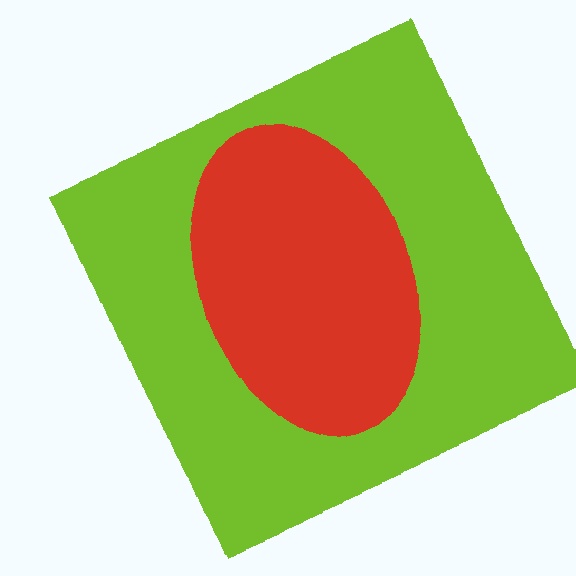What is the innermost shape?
The red ellipse.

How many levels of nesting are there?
2.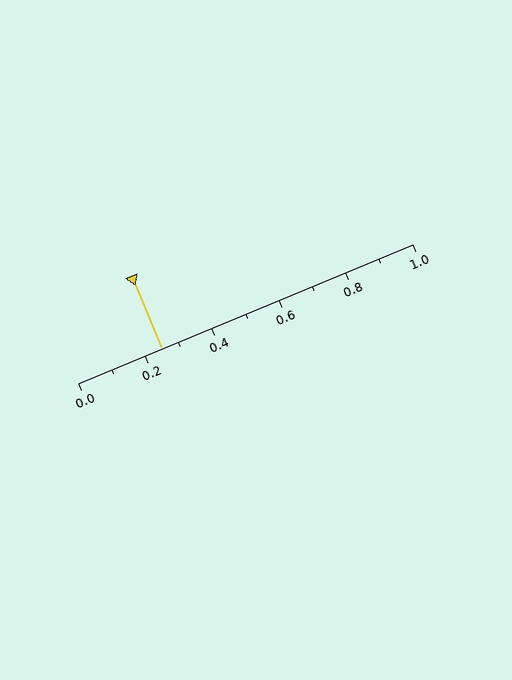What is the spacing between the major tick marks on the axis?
The major ticks are spaced 0.2 apart.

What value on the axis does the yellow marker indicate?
The marker indicates approximately 0.25.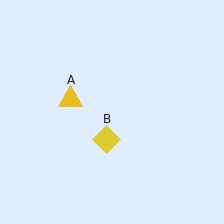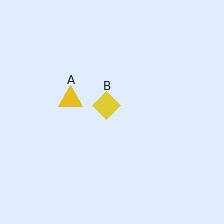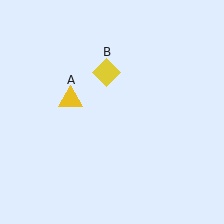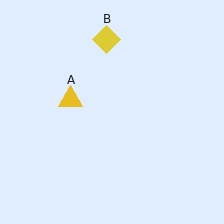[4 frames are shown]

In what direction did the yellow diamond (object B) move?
The yellow diamond (object B) moved up.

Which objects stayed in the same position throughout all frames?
Yellow triangle (object A) remained stationary.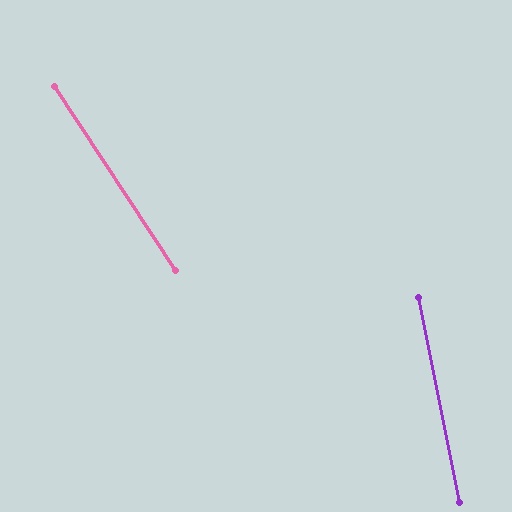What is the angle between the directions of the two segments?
Approximately 22 degrees.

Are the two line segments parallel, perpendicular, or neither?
Neither parallel nor perpendicular — they differ by about 22°.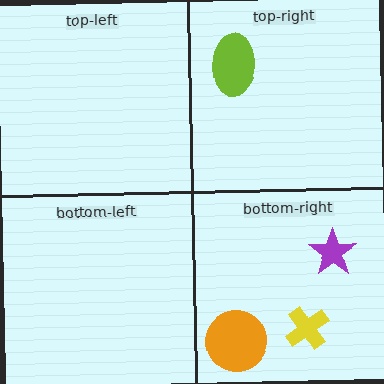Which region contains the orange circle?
The bottom-right region.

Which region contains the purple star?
The bottom-right region.